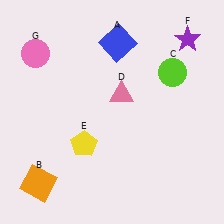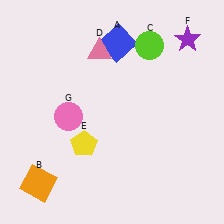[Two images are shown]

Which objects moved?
The objects that moved are: the lime circle (C), the pink triangle (D), the pink circle (G).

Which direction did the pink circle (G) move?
The pink circle (G) moved down.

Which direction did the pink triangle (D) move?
The pink triangle (D) moved up.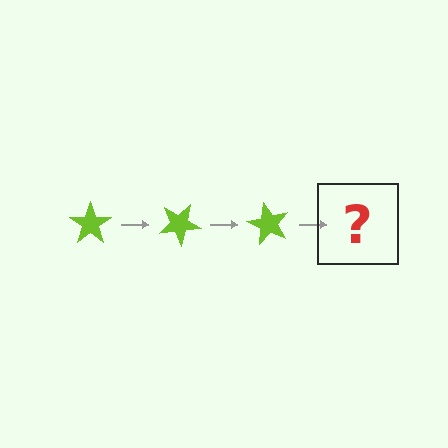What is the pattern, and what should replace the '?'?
The pattern is that the star rotates 30 degrees each step. The '?' should be a lime star rotated 90 degrees.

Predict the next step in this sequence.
The next step is a lime star rotated 90 degrees.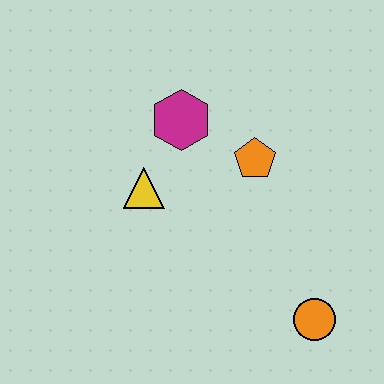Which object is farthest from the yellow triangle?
The orange circle is farthest from the yellow triangle.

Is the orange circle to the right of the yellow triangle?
Yes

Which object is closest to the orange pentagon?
The magenta hexagon is closest to the orange pentagon.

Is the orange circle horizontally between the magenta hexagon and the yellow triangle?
No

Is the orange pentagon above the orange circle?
Yes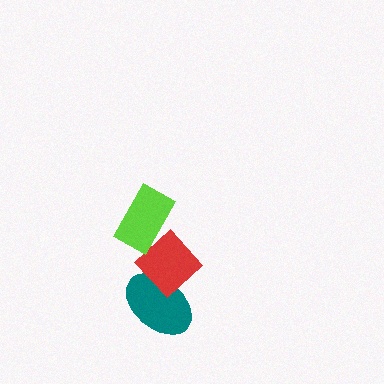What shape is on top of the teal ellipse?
The red diamond is on top of the teal ellipse.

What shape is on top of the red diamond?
The lime rectangle is on top of the red diamond.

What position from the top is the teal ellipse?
The teal ellipse is 3rd from the top.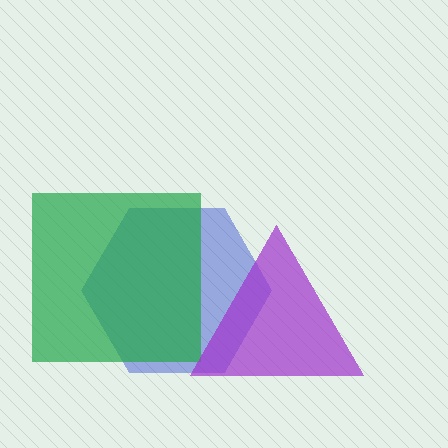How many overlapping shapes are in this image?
There are 3 overlapping shapes in the image.